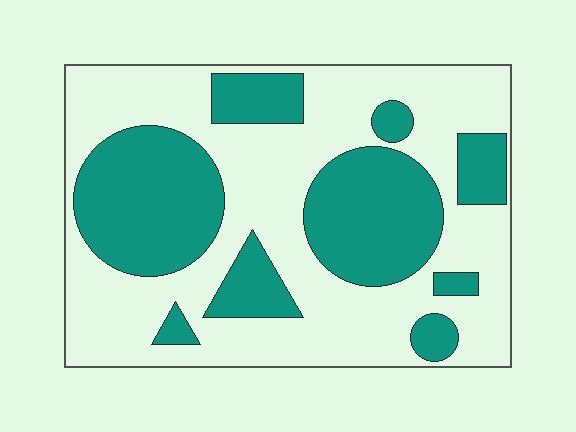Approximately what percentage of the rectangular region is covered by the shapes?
Approximately 40%.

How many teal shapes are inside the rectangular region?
9.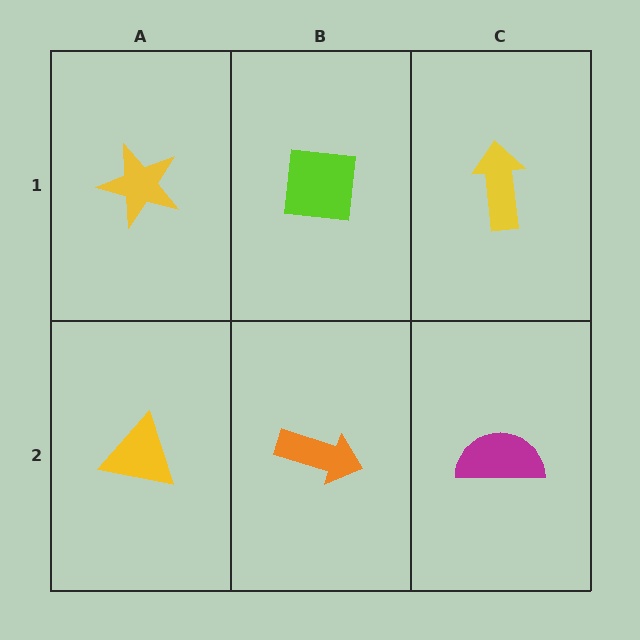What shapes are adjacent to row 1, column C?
A magenta semicircle (row 2, column C), a lime square (row 1, column B).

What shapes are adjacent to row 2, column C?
A yellow arrow (row 1, column C), an orange arrow (row 2, column B).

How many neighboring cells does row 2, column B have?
3.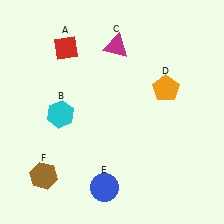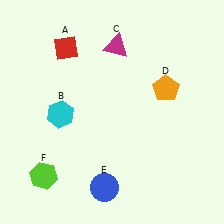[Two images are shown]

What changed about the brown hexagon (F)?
In Image 1, F is brown. In Image 2, it changed to lime.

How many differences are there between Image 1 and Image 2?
There is 1 difference between the two images.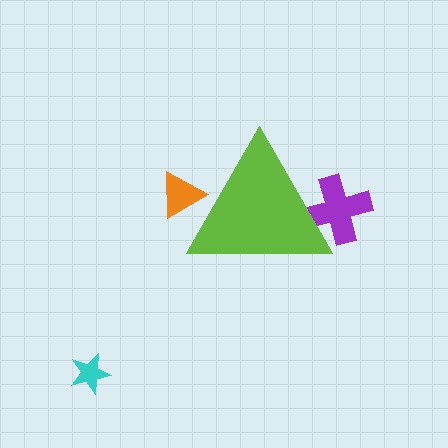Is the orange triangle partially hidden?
Yes, the orange triangle is partially hidden behind the lime triangle.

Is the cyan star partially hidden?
No, the cyan star is fully visible.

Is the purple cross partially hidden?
Yes, the purple cross is partially hidden behind the lime triangle.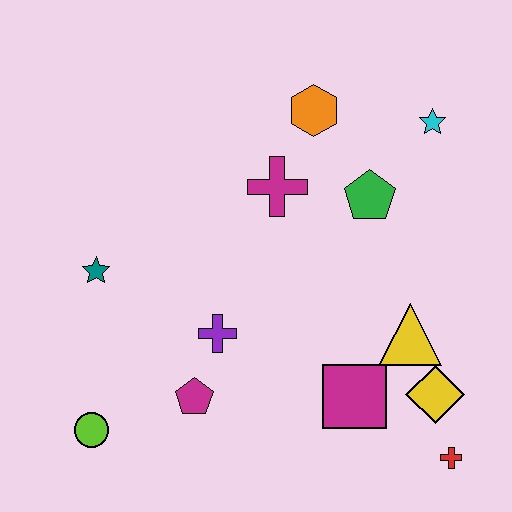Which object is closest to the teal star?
The purple cross is closest to the teal star.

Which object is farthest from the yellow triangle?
The lime circle is farthest from the yellow triangle.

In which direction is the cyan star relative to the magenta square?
The cyan star is above the magenta square.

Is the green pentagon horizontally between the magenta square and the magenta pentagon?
No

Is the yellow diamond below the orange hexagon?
Yes